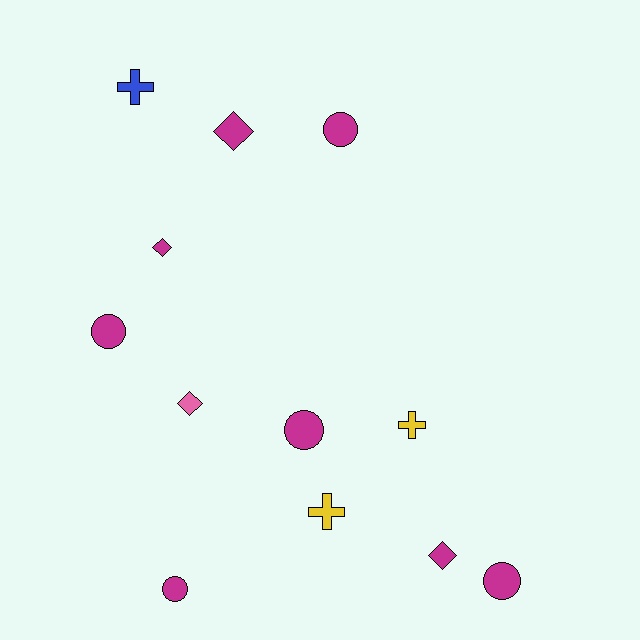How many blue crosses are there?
There is 1 blue cross.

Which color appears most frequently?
Magenta, with 8 objects.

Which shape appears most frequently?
Circle, with 5 objects.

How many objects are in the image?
There are 12 objects.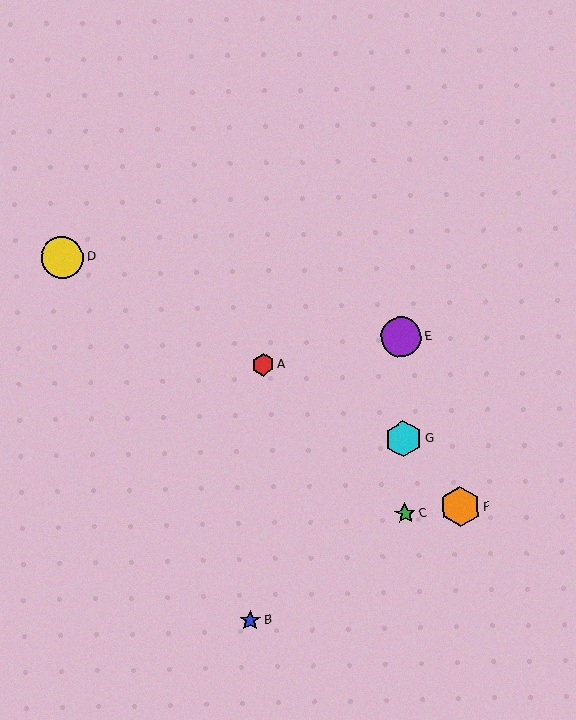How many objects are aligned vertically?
3 objects (C, E, G) are aligned vertically.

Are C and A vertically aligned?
No, C is at x≈405 and A is at x≈263.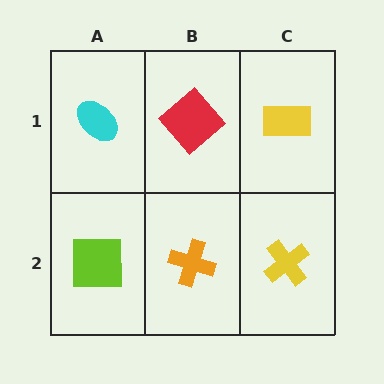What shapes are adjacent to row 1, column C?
A yellow cross (row 2, column C), a red diamond (row 1, column B).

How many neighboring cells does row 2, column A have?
2.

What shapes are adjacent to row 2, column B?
A red diamond (row 1, column B), a lime square (row 2, column A), a yellow cross (row 2, column C).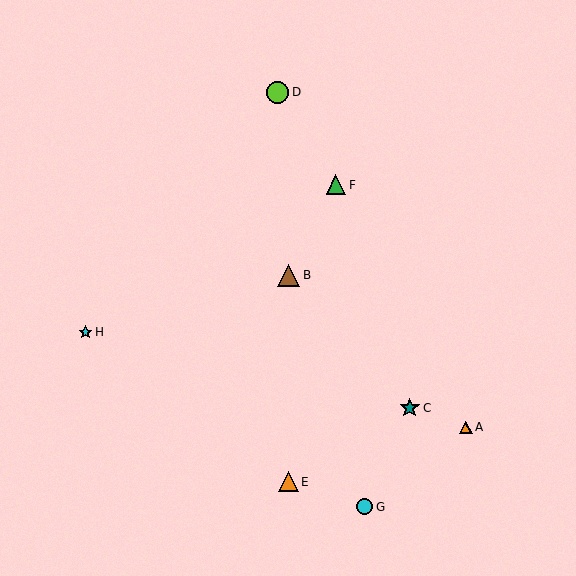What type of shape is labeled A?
Shape A is an orange triangle.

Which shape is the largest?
The brown triangle (labeled B) is the largest.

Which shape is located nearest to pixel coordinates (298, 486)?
The orange triangle (labeled E) at (288, 482) is nearest to that location.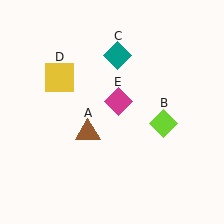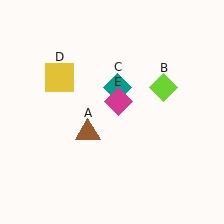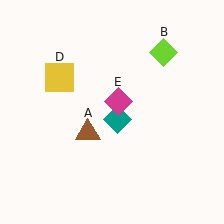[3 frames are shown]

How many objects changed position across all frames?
2 objects changed position: lime diamond (object B), teal diamond (object C).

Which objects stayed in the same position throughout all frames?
Brown triangle (object A) and yellow square (object D) and magenta diamond (object E) remained stationary.